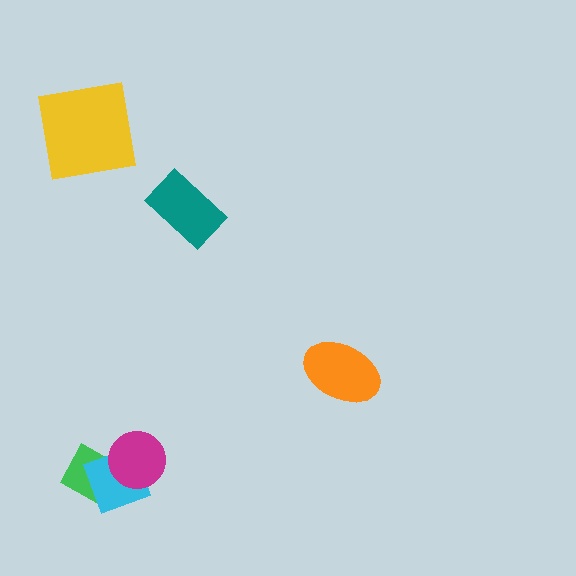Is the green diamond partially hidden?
Yes, it is partially covered by another shape.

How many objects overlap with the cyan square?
2 objects overlap with the cyan square.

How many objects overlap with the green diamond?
2 objects overlap with the green diamond.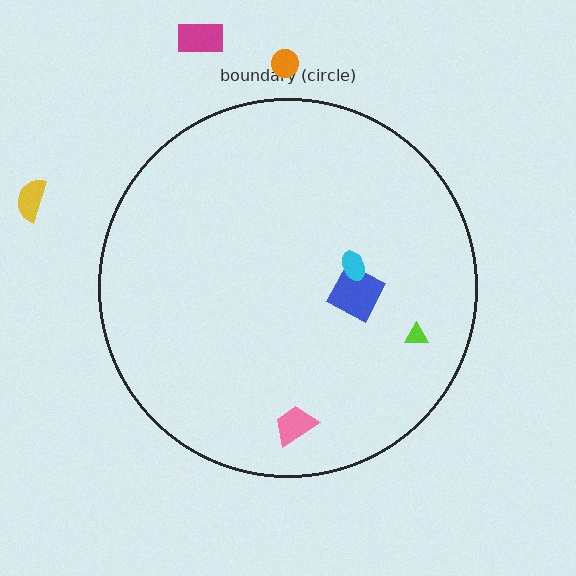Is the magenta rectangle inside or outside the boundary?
Outside.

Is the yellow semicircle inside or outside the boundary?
Outside.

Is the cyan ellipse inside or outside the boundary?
Inside.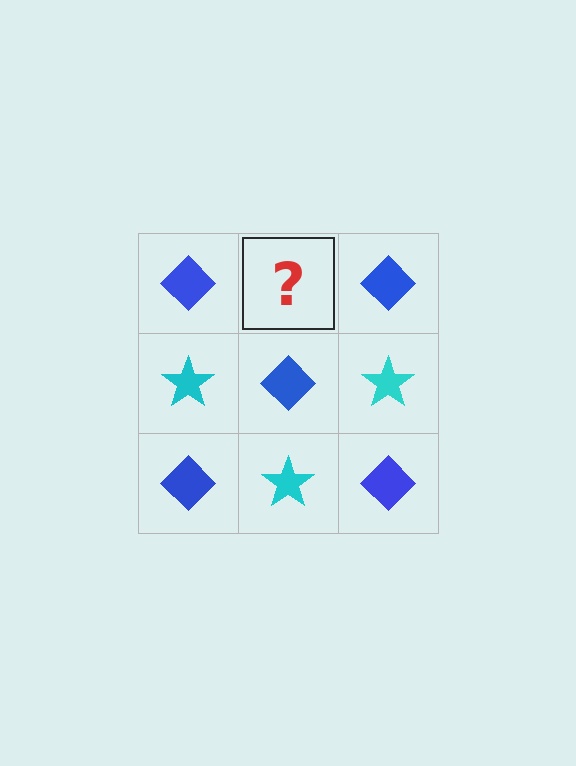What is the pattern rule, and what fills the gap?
The rule is that it alternates blue diamond and cyan star in a checkerboard pattern. The gap should be filled with a cyan star.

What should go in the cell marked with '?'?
The missing cell should contain a cyan star.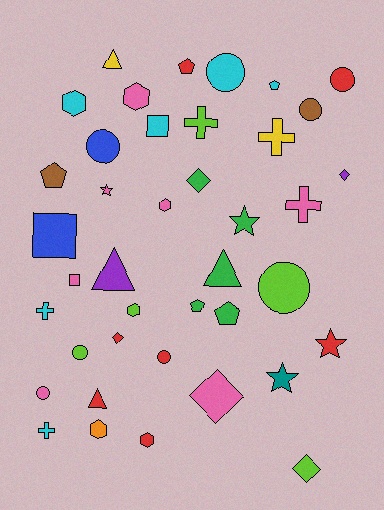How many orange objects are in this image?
There is 1 orange object.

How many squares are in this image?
There are 3 squares.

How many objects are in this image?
There are 40 objects.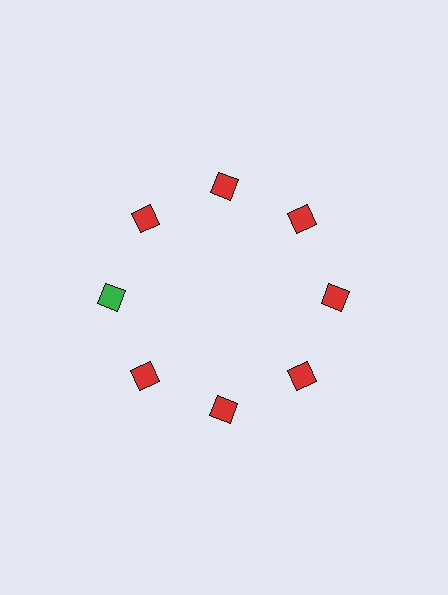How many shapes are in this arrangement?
There are 8 shapes arranged in a ring pattern.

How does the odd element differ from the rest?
It has a different color: green instead of red.